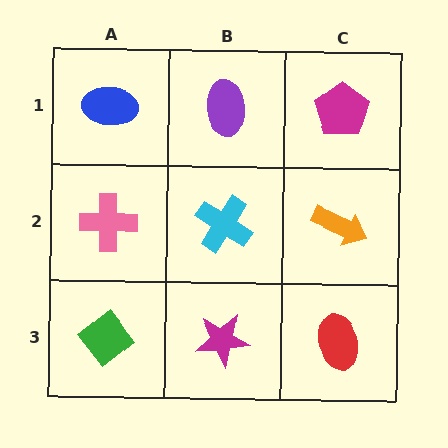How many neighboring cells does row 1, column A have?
2.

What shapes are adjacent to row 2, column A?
A blue ellipse (row 1, column A), a green diamond (row 3, column A), a cyan cross (row 2, column B).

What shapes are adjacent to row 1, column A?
A pink cross (row 2, column A), a purple ellipse (row 1, column B).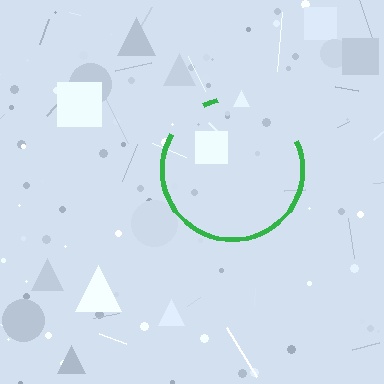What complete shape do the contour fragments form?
The contour fragments form a circle.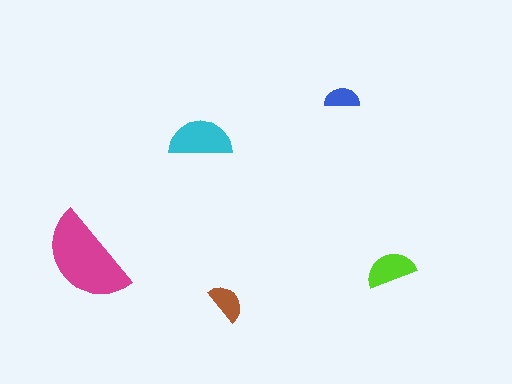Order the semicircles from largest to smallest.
the magenta one, the cyan one, the lime one, the brown one, the blue one.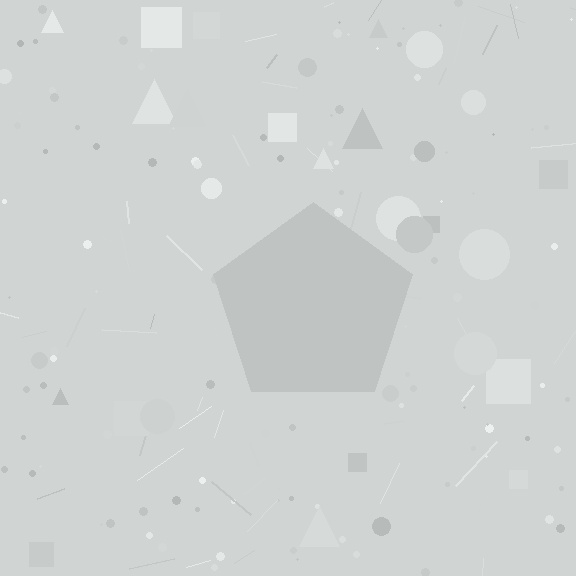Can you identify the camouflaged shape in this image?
The camouflaged shape is a pentagon.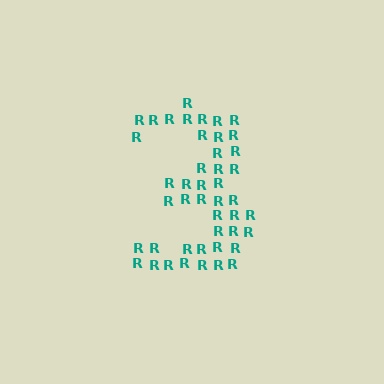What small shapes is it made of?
It is made of small letter R's.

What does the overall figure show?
The overall figure shows the digit 3.